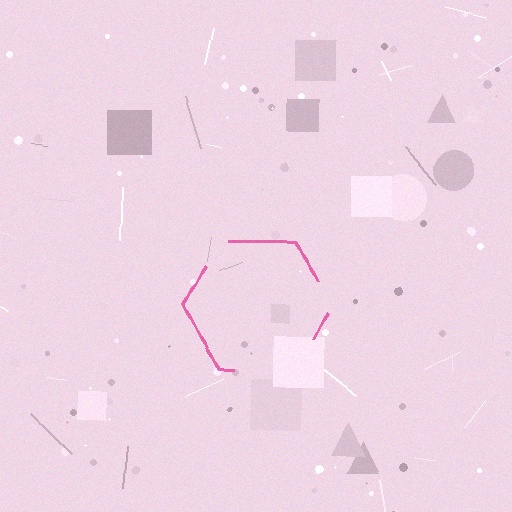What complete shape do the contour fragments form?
The contour fragments form a hexagon.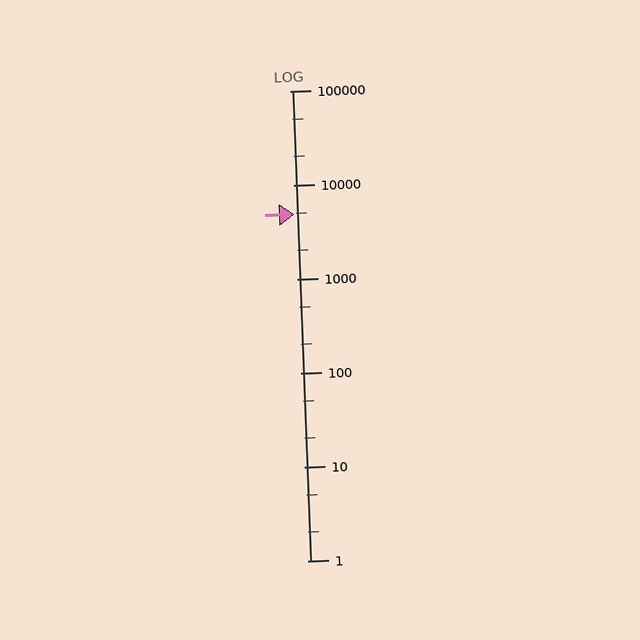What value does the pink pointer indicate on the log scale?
The pointer indicates approximately 4900.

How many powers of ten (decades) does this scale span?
The scale spans 5 decades, from 1 to 100000.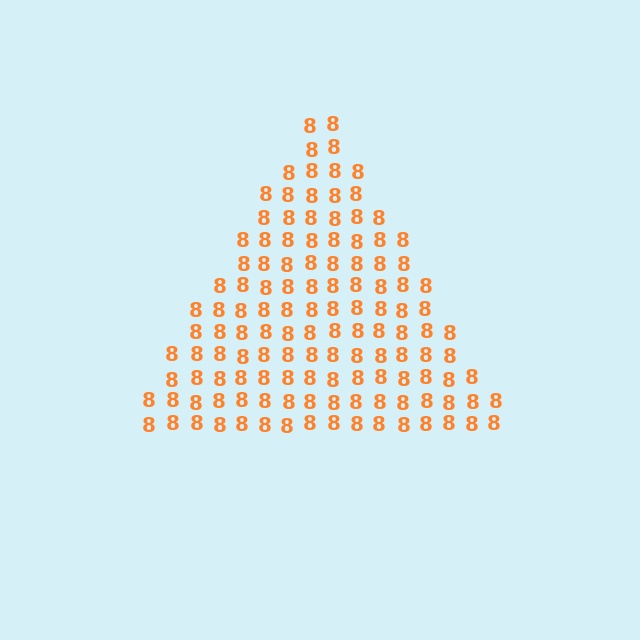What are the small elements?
The small elements are digit 8's.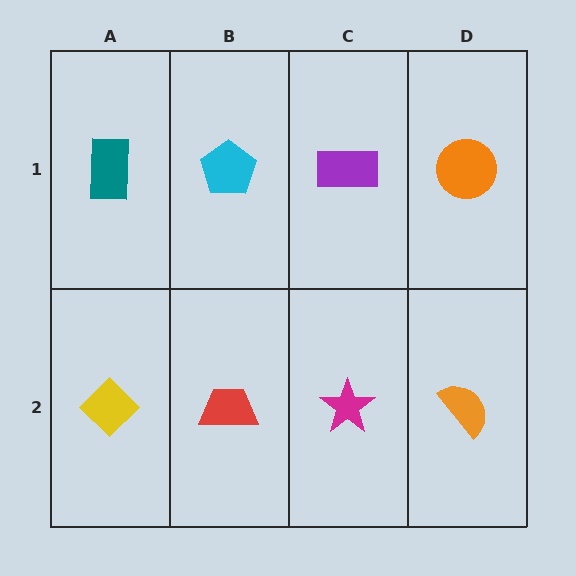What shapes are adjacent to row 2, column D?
An orange circle (row 1, column D), a magenta star (row 2, column C).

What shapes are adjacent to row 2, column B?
A cyan pentagon (row 1, column B), a yellow diamond (row 2, column A), a magenta star (row 2, column C).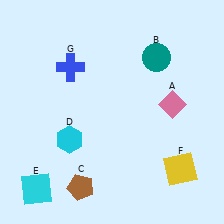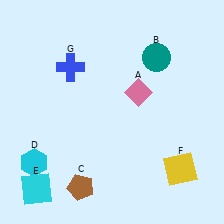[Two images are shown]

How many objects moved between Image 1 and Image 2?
2 objects moved between the two images.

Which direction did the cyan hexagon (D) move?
The cyan hexagon (D) moved left.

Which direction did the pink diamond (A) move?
The pink diamond (A) moved left.